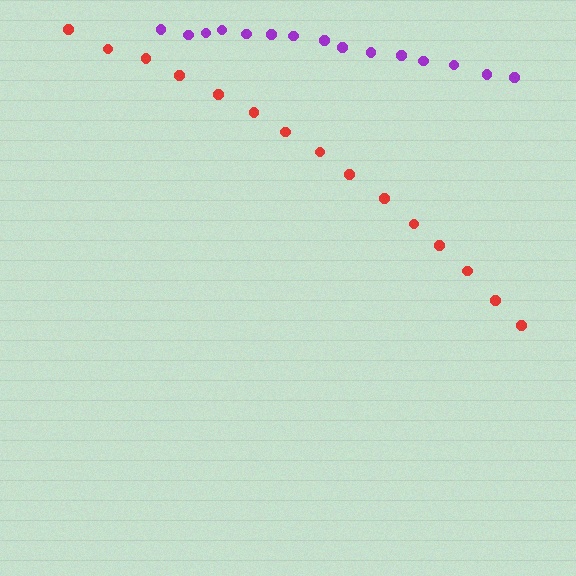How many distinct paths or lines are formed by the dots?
There are 2 distinct paths.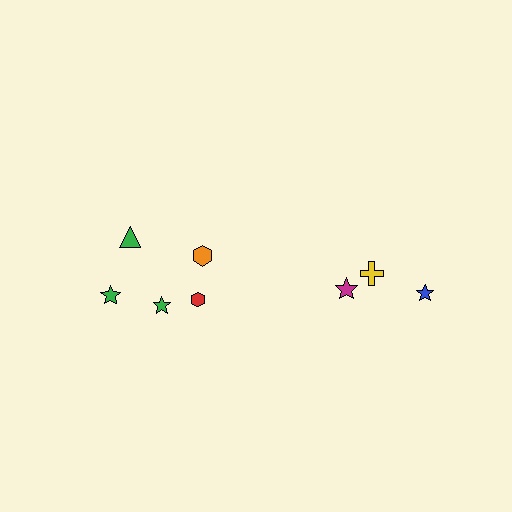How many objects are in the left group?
There are 5 objects.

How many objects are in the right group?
There are 3 objects.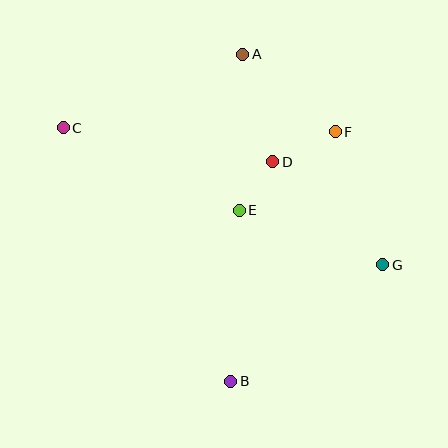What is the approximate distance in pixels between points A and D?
The distance between A and D is approximately 111 pixels.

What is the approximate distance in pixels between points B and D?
The distance between B and D is approximately 224 pixels.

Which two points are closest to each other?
Points D and E are closest to each other.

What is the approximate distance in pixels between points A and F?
The distance between A and F is approximately 121 pixels.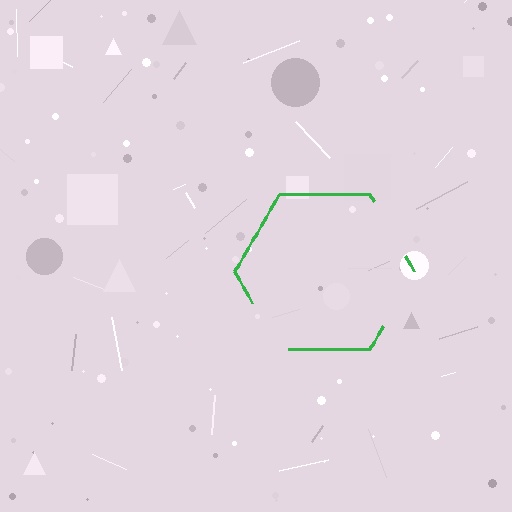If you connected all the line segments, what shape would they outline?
They would outline a hexagon.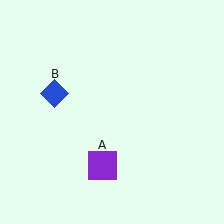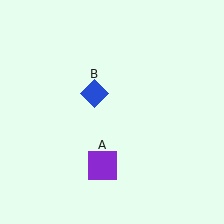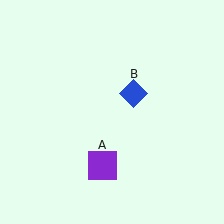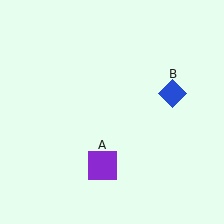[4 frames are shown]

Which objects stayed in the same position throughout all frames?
Purple square (object A) remained stationary.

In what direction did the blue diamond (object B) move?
The blue diamond (object B) moved right.